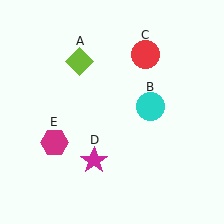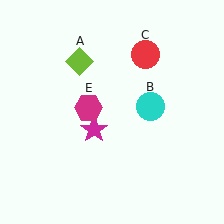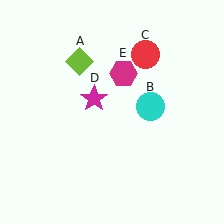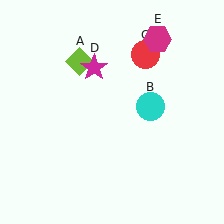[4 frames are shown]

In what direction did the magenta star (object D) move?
The magenta star (object D) moved up.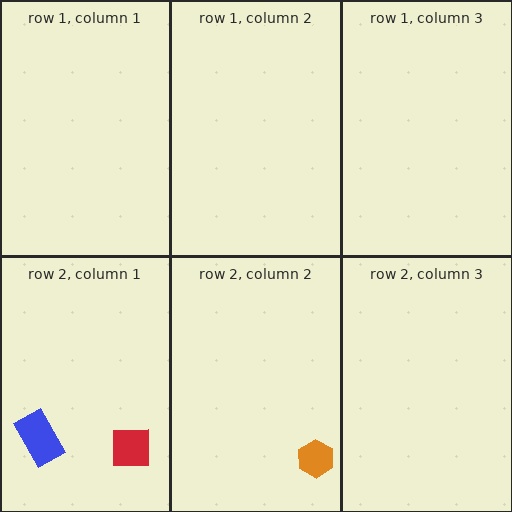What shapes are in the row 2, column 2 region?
The orange hexagon.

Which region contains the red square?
The row 2, column 1 region.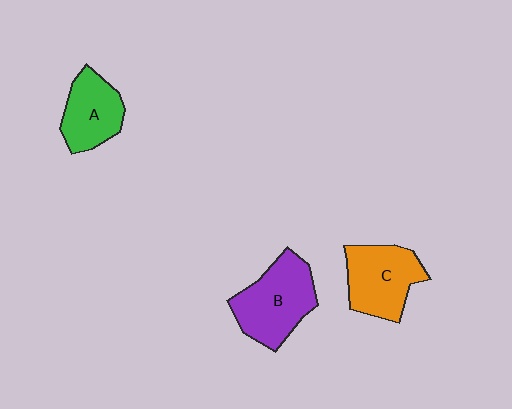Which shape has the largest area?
Shape B (purple).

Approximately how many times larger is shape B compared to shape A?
Approximately 1.4 times.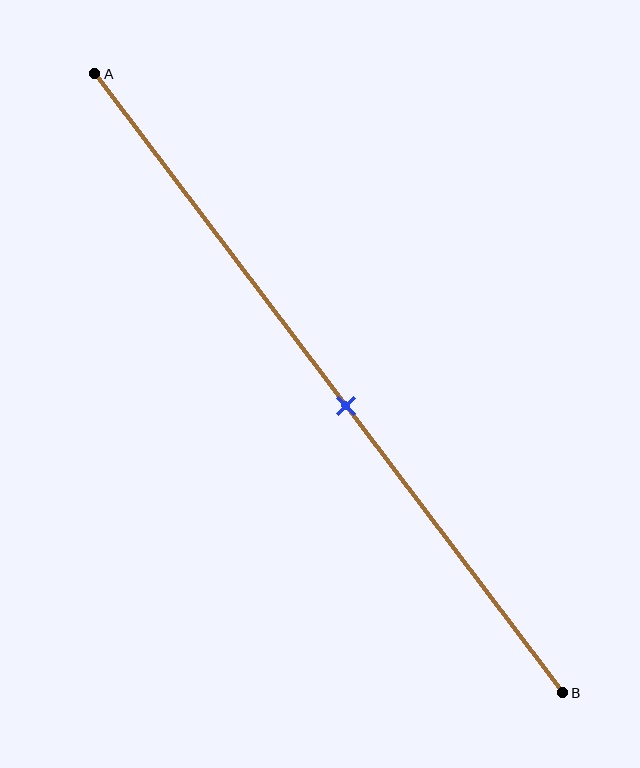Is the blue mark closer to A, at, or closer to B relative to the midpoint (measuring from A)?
The blue mark is closer to point B than the midpoint of segment AB.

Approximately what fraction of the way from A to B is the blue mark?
The blue mark is approximately 55% of the way from A to B.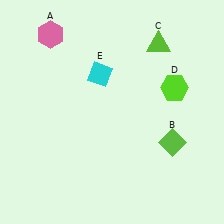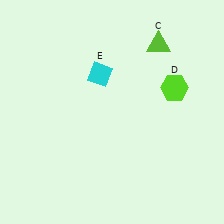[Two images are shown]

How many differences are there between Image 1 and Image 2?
There are 2 differences between the two images.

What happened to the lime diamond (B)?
The lime diamond (B) was removed in Image 2. It was in the bottom-right area of Image 1.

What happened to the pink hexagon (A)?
The pink hexagon (A) was removed in Image 2. It was in the top-left area of Image 1.